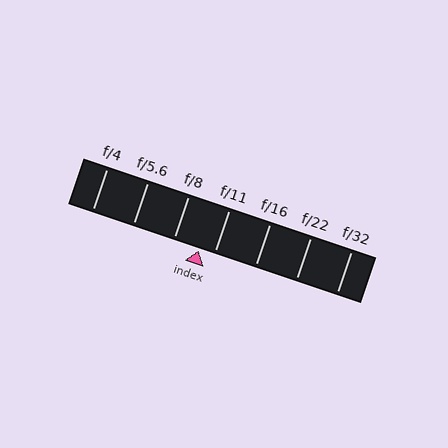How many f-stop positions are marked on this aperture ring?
There are 7 f-stop positions marked.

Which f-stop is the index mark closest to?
The index mark is closest to f/11.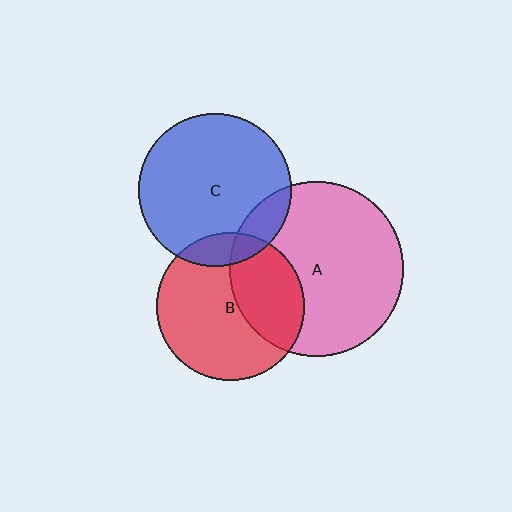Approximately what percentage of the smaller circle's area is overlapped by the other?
Approximately 10%.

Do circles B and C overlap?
Yes.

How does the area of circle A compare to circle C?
Approximately 1.3 times.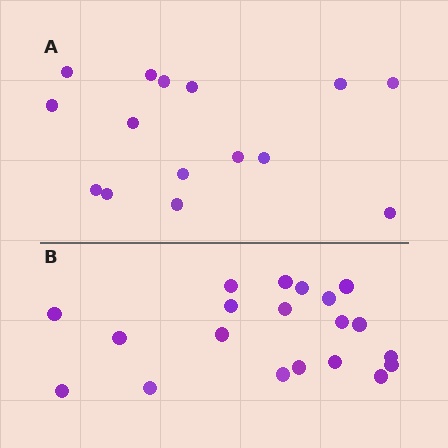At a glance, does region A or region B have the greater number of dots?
Region B (the bottom region) has more dots.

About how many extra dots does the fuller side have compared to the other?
Region B has about 5 more dots than region A.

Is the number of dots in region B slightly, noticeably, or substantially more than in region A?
Region B has noticeably more, but not dramatically so. The ratio is roughly 1.3 to 1.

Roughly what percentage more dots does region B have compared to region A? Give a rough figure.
About 35% more.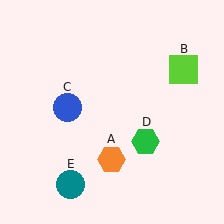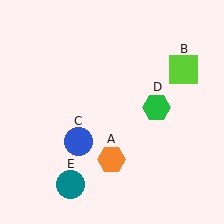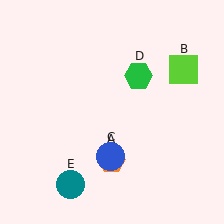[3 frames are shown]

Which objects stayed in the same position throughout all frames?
Orange hexagon (object A) and lime square (object B) and teal circle (object E) remained stationary.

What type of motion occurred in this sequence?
The blue circle (object C), green hexagon (object D) rotated counterclockwise around the center of the scene.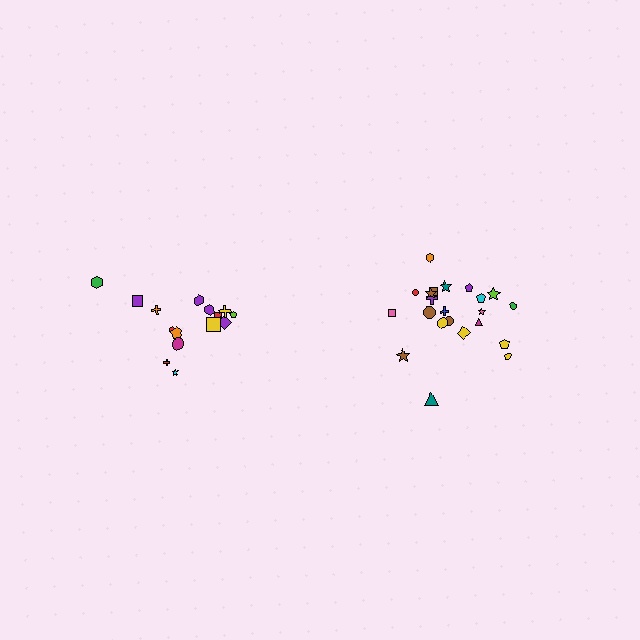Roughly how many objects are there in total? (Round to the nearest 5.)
Roughly 35 objects in total.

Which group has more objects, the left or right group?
The right group.